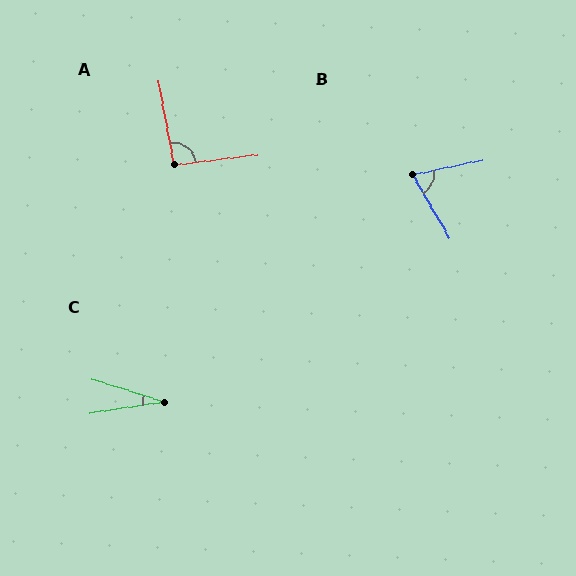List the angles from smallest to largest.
C (26°), B (71°), A (93°).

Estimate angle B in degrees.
Approximately 71 degrees.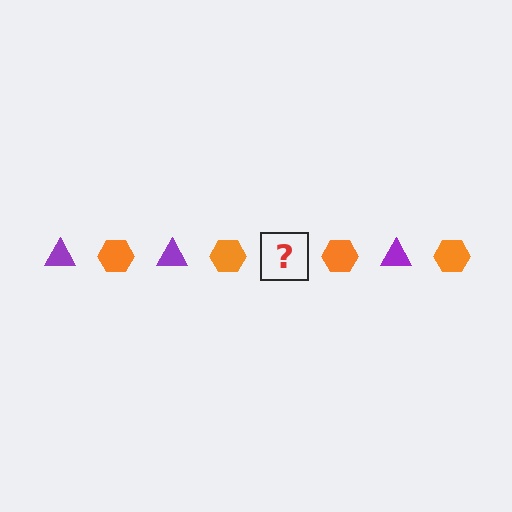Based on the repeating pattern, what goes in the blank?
The blank should be a purple triangle.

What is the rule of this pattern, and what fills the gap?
The rule is that the pattern alternates between purple triangle and orange hexagon. The gap should be filled with a purple triangle.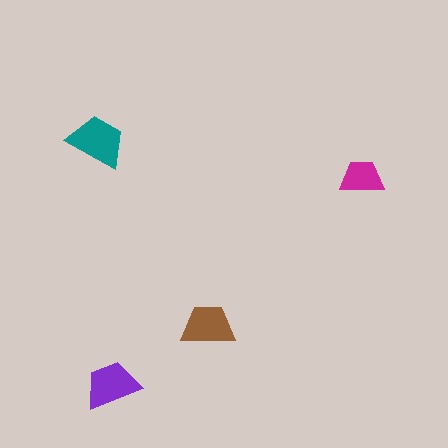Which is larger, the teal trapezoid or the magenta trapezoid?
The teal one.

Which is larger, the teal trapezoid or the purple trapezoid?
The teal one.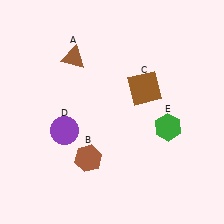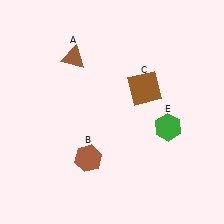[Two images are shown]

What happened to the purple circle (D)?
The purple circle (D) was removed in Image 2. It was in the bottom-left area of Image 1.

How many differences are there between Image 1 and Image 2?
There is 1 difference between the two images.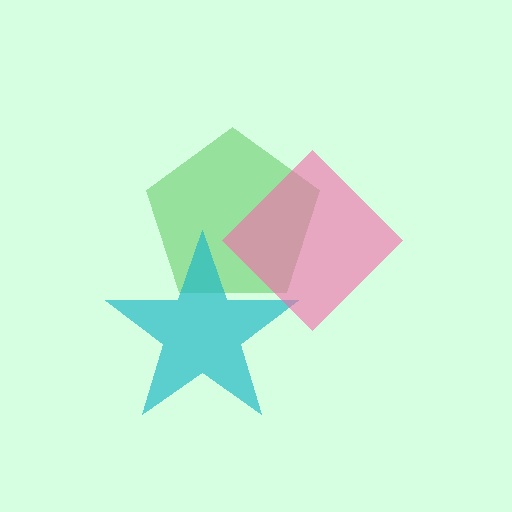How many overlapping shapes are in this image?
There are 3 overlapping shapes in the image.